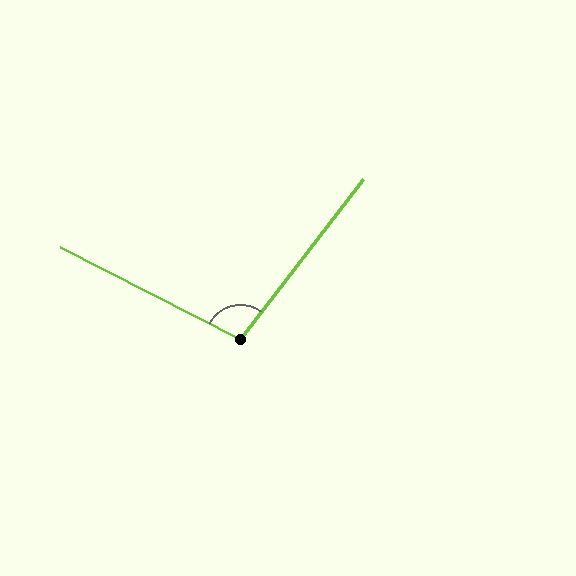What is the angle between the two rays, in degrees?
Approximately 101 degrees.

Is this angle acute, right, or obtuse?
It is obtuse.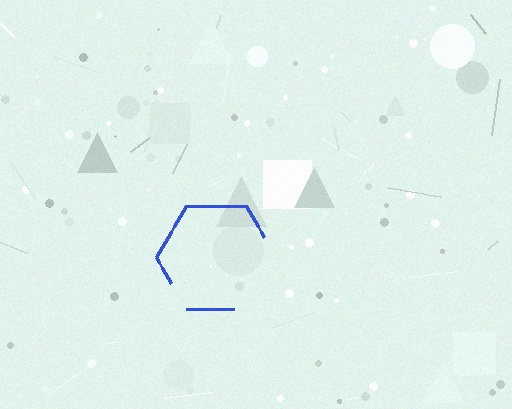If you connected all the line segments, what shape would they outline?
They would outline a hexagon.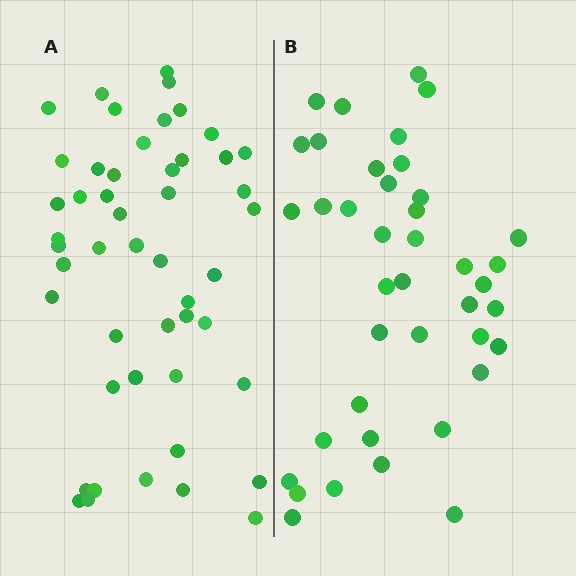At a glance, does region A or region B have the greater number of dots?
Region A (the left region) has more dots.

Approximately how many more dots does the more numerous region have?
Region A has roughly 8 or so more dots than region B.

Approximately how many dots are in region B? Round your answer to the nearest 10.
About 40 dots.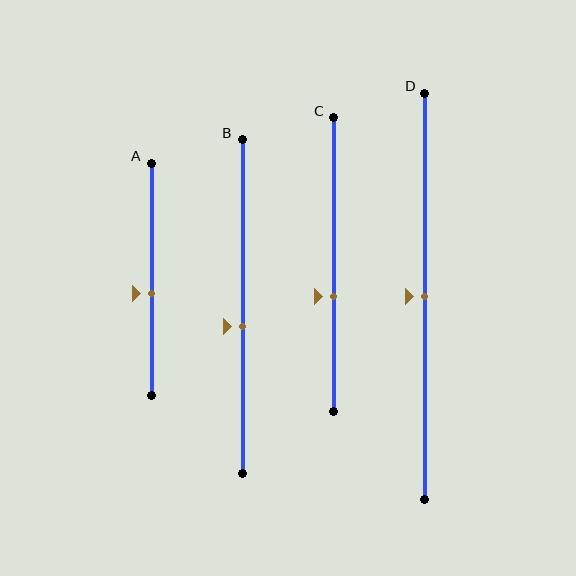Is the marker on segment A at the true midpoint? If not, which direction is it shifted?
No, the marker on segment A is shifted downward by about 6% of the segment length.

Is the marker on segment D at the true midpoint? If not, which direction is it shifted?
Yes, the marker on segment D is at the true midpoint.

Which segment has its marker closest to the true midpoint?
Segment D has its marker closest to the true midpoint.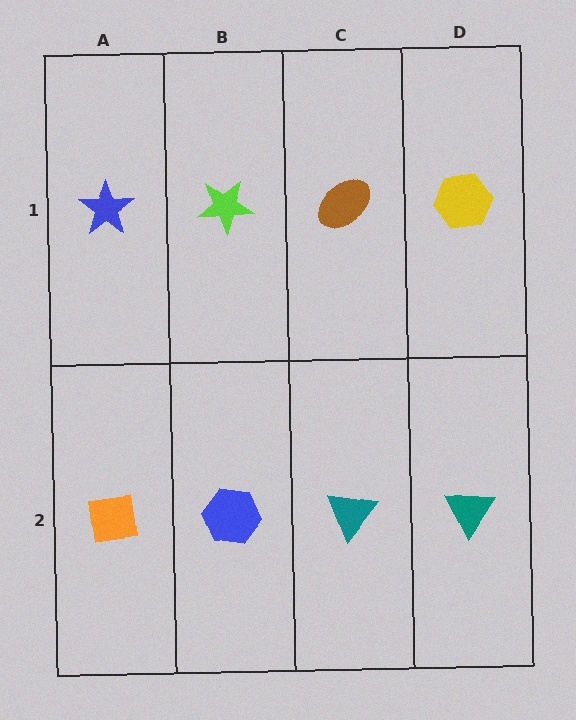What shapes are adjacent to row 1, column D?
A teal triangle (row 2, column D), a brown ellipse (row 1, column C).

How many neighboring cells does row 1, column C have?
3.